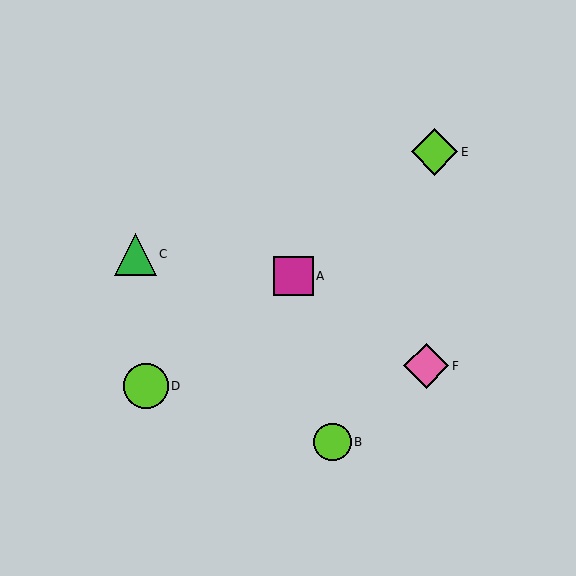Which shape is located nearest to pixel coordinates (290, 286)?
The magenta square (labeled A) at (294, 276) is nearest to that location.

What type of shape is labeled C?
Shape C is a green triangle.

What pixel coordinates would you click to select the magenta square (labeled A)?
Click at (294, 276) to select the magenta square A.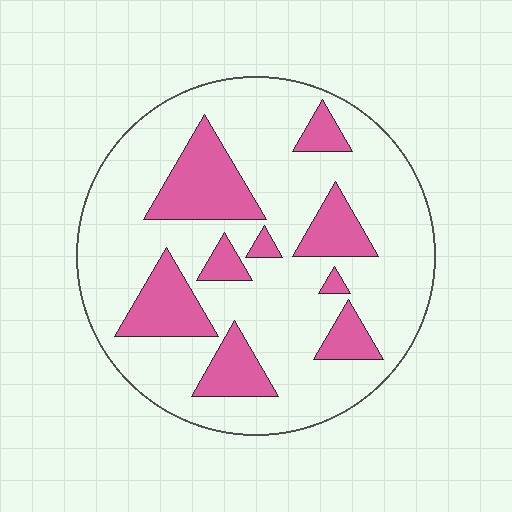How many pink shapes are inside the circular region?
9.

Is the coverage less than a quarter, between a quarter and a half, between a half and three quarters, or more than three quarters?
Less than a quarter.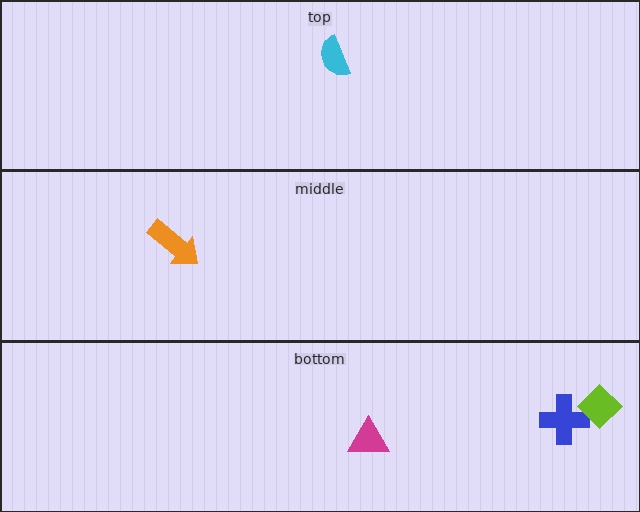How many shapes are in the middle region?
1.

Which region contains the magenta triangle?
The bottom region.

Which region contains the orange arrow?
The middle region.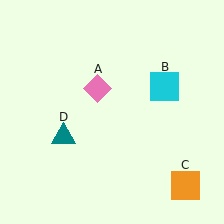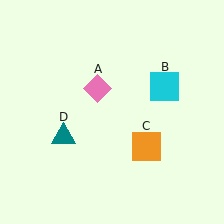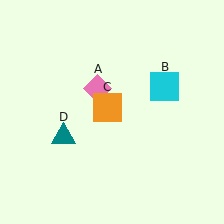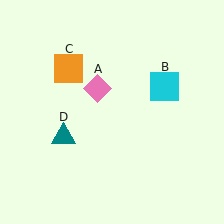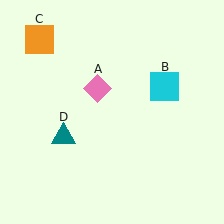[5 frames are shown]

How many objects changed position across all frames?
1 object changed position: orange square (object C).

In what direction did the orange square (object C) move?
The orange square (object C) moved up and to the left.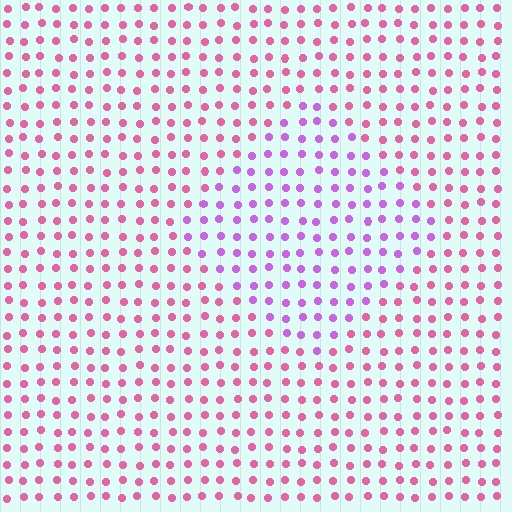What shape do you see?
I see a diamond.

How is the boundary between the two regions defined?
The boundary is defined purely by a slight shift in hue (about 42 degrees). Spacing, size, and orientation are identical on both sides.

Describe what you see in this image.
The image is filled with small pink elements in a uniform arrangement. A diamond-shaped region is visible where the elements are tinted to a slightly different hue, forming a subtle color boundary.